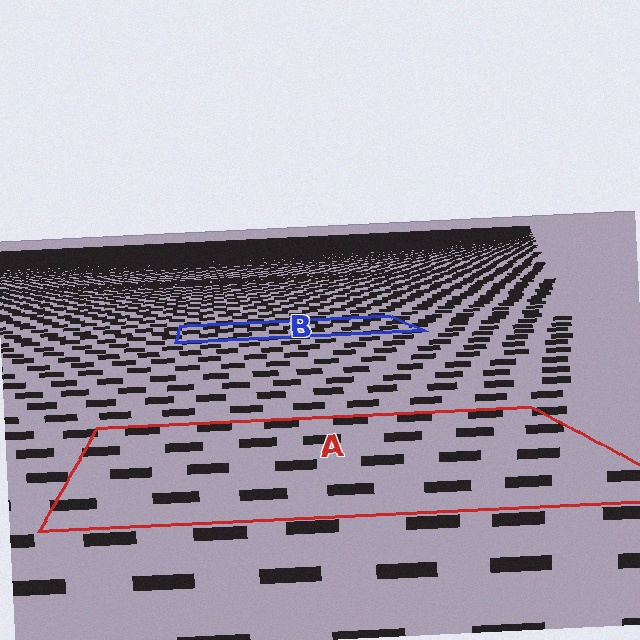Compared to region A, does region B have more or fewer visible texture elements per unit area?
Region B has more texture elements per unit area — they are packed more densely because it is farther away.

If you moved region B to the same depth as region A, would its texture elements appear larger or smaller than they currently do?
They would appear larger. At a closer depth, the same texture elements are projected at a bigger on-screen size.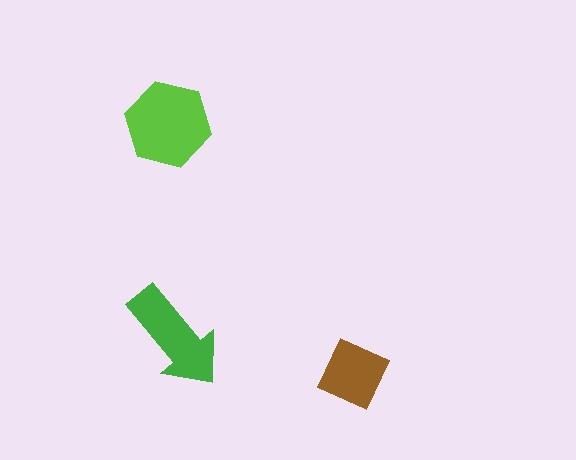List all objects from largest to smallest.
The lime hexagon, the green arrow, the brown diamond.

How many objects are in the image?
There are 3 objects in the image.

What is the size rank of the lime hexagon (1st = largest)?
1st.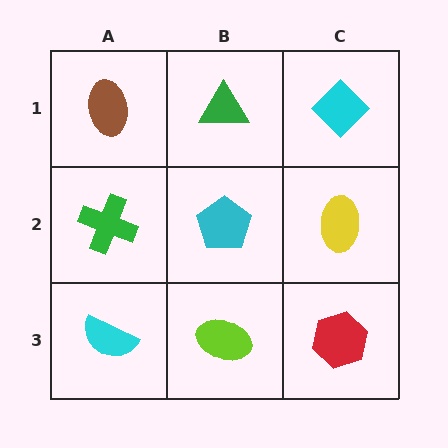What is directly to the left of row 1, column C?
A green triangle.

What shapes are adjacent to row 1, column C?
A yellow ellipse (row 2, column C), a green triangle (row 1, column B).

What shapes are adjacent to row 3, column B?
A cyan pentagon (row 2, column B), a cyan semicircle (row 3, column A), a red hexagon (row 3, column C).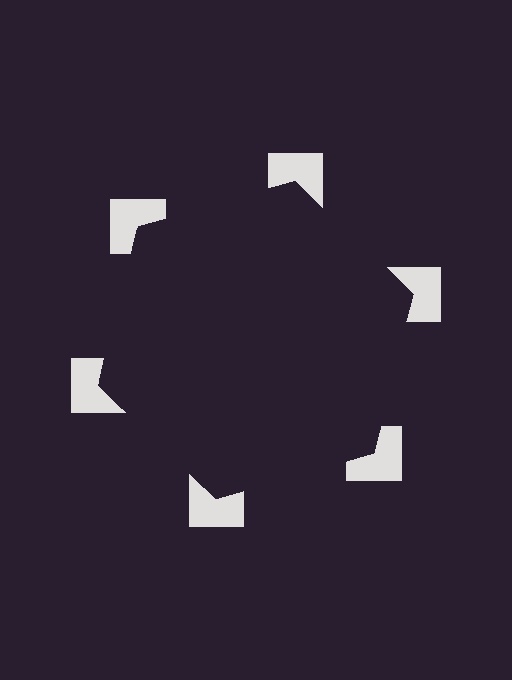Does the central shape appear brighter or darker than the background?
It typically appears slightly darker than the background, even though no actual brightness change is drawn.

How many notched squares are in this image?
There are 6 — one at each vertex of the illusory hexagon.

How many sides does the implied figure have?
6 sides.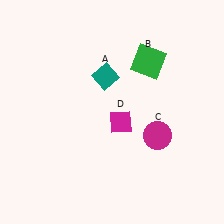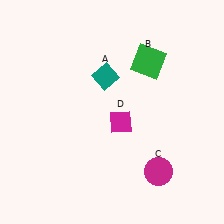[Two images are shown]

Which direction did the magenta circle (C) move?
The magenta circle (C) moved down.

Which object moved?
The magenta circle (C) moved down.